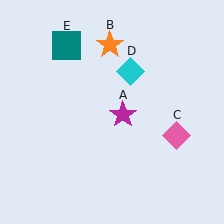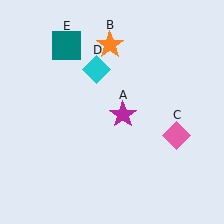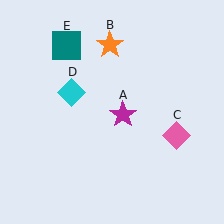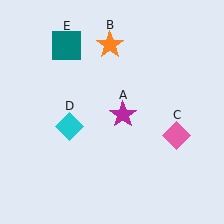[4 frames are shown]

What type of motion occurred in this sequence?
The cyan diamond (object D) rotated counterclockwise around the center of the scene.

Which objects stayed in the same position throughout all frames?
Magenta star (object A) and orange star (object B) and pink diamond (object C) and teal square (object E) remained stationary.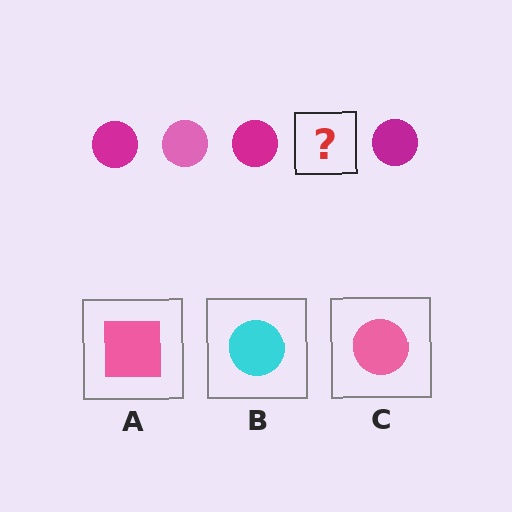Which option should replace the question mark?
Option C.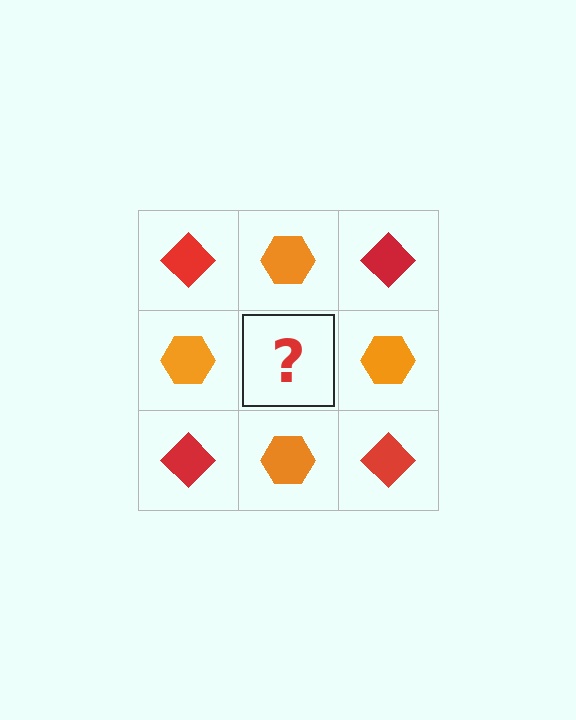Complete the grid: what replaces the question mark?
The question mark should be replaced with a red diamond.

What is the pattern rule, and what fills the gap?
The rule is that it alternates red diamond and orange hexagon in a checkerboard pattern. The gap should be filled with a red diamond.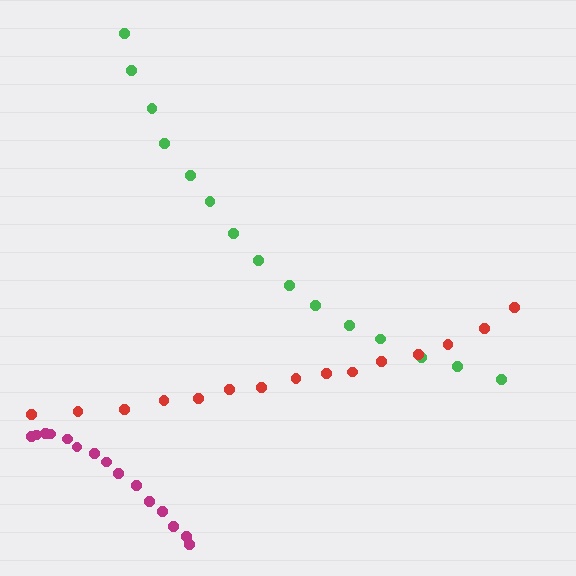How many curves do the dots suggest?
There are 3 distinct paths.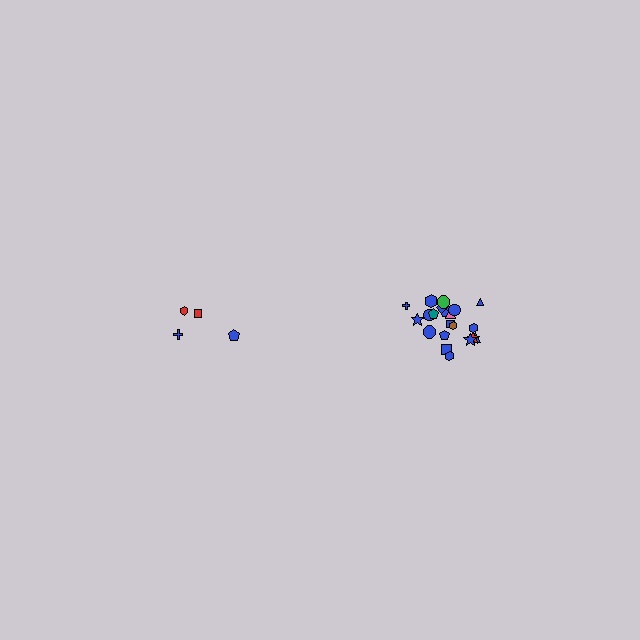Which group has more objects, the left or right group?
The right group.